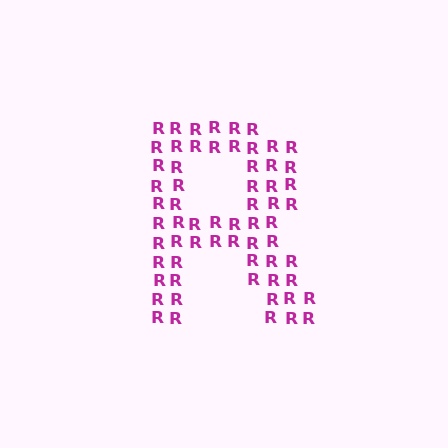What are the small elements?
The small elements are letter R's.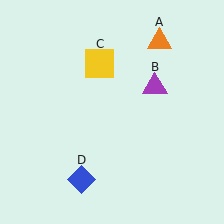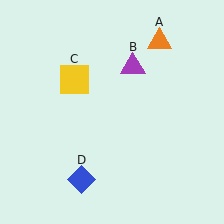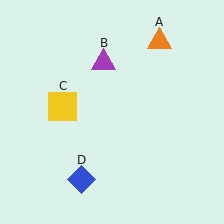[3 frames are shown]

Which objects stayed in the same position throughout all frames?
Orange triangle (object A) and blue diamond (object D) remained stationary.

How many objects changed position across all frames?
2 objects changed position: purple triangle (object B), yellow square (object C).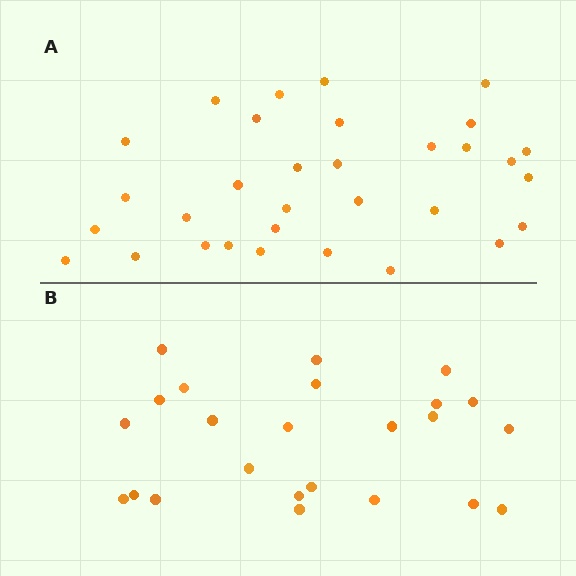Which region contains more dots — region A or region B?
Region A (the top region) has more dots.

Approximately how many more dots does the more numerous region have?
Region A has roughly 8 or so more dots than region B.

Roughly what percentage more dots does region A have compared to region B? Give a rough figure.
About 35% more.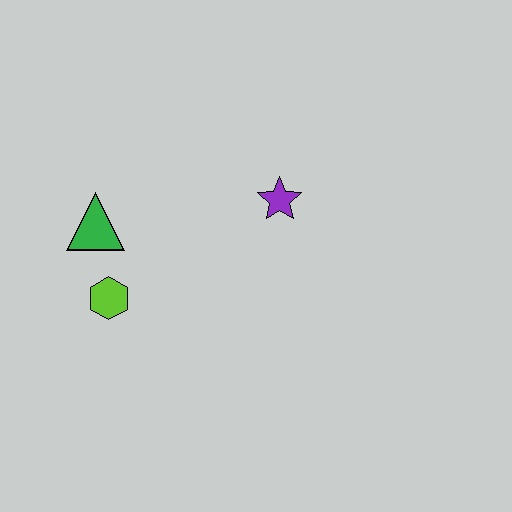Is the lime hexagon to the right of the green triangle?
Yes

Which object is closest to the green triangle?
The lime hexagon is closest to the green triangle.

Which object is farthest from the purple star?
The lime hexagon is farthest from the purple star.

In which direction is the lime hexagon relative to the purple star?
The lime hexagon is to the left of the purple star.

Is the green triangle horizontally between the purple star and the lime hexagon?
No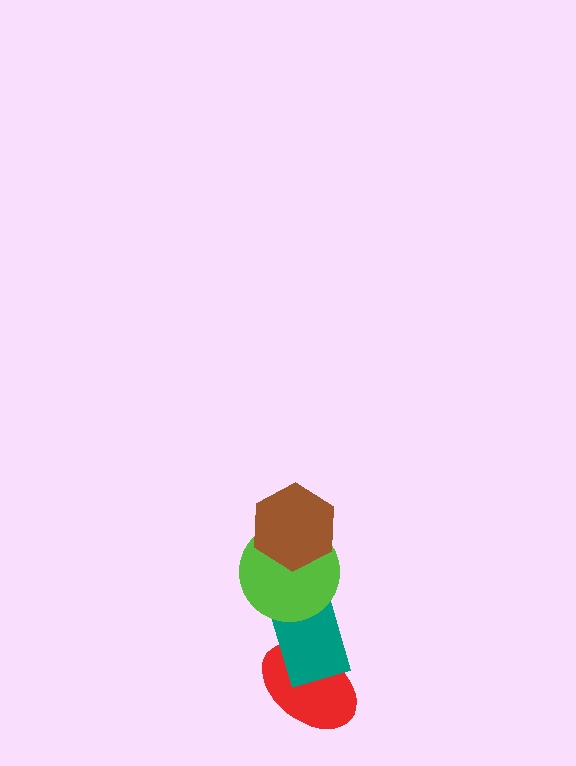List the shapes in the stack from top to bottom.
From top to bottom: the brown hexagon, the lime circle, the teal rectangle, the red ellipse.